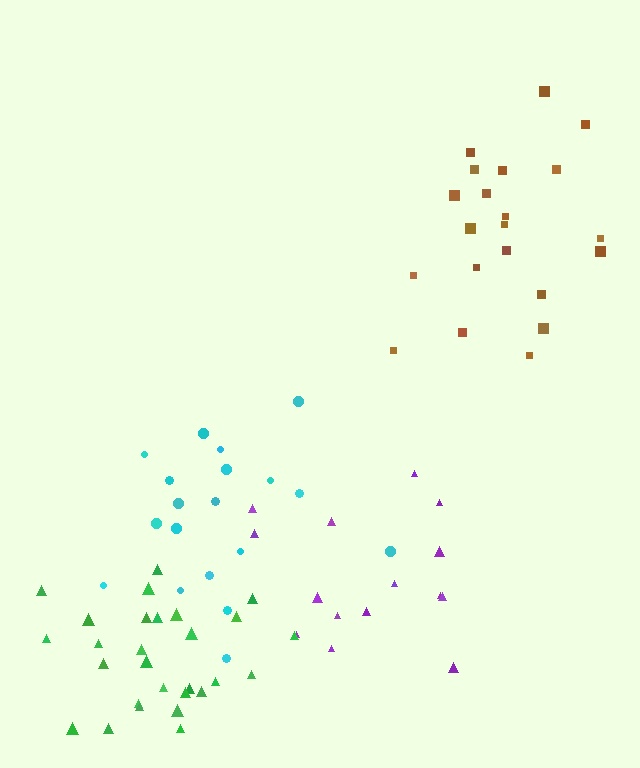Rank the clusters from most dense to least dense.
green, brown, cyan, purple.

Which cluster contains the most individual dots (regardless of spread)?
Green (29).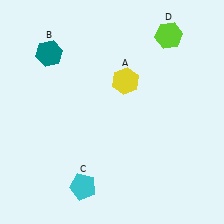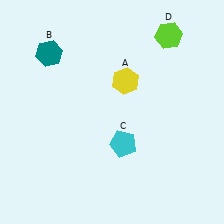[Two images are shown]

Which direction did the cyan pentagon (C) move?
The cyan pentagon (C) moved up.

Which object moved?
The cyan pentagon (C) moved up.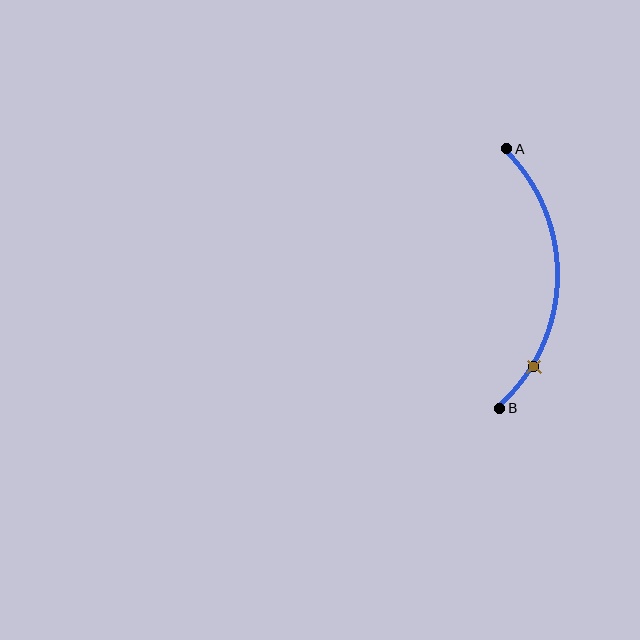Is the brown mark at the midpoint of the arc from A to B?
No. The brown mark lies on the arc but is closer to endpoint B. The arc midpoint would be at the point on the curve equidistant along the arc from both A and B.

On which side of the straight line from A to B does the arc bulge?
The arc bulges to the right of the straight line connecting A and B.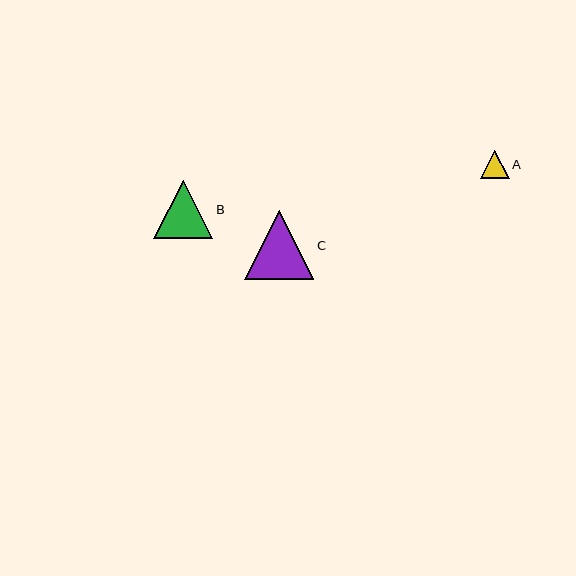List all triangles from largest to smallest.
From largest to smallest: C, B, A.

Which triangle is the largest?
Triangle C is the largest with a size of approximately 69 pixels.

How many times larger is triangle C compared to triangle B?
Triangle C is approximately 1.2 times the size of triangle B.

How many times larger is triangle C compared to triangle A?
Triangle C is approximately 2.4 times the size of triangle A.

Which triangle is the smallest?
Triangle A is the smallest with a size of approximately 29 pixels.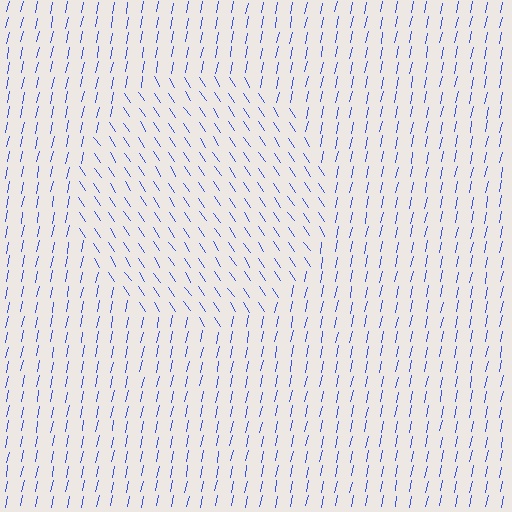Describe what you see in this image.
The image is filled with small blue line segments. A circle region in the image has lines oriented differently from the surrounding lines, creating a visible texture boundary.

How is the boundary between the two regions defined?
The boundary is defined purely by a change in line orientation (approximately 45 degrees difference). All lines are the same color and thickness.